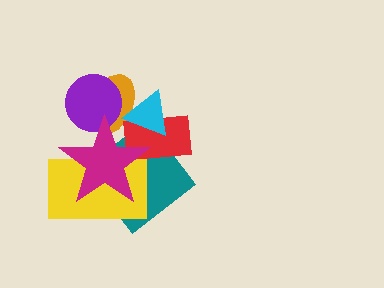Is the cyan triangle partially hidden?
Yes, it is partially covered by another shape.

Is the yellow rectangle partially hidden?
Yes, it is partially covered by another shape.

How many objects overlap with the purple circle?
2 objects overlap with the purple circle.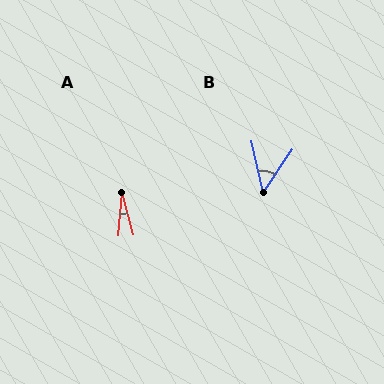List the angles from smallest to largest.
A (20°), B (46°).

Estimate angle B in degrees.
Approximately 46 degrees.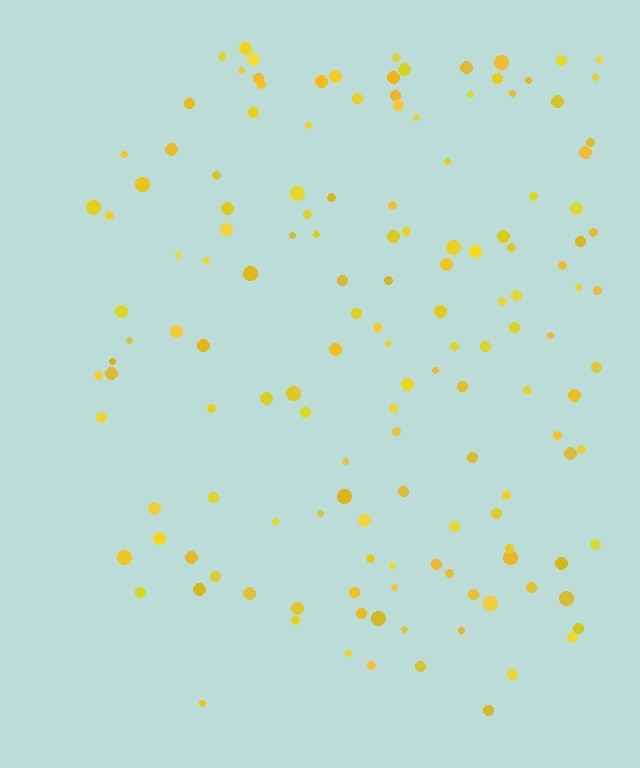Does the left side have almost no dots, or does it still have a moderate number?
Still a moderate number, just noticeably fewer than the right.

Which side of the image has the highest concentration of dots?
The right.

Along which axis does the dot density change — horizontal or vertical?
Horizontal.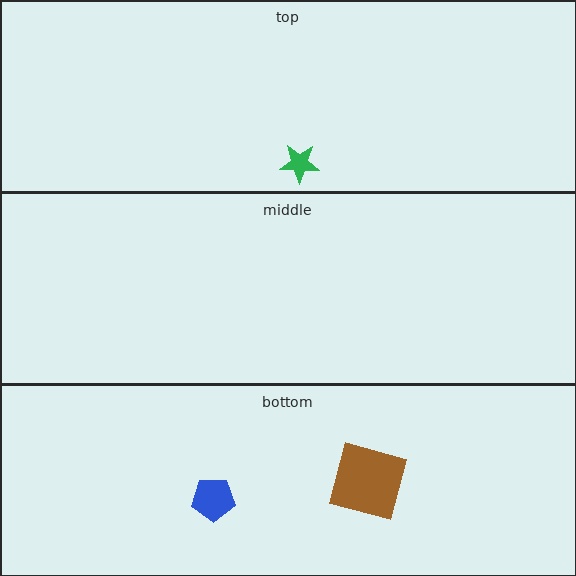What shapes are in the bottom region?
The brown square, the blue pentagon.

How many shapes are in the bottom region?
2.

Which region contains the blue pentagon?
The bottom region.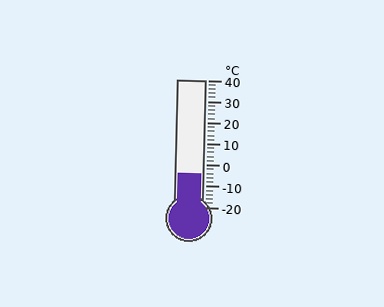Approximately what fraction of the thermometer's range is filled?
The thermometer is filled to approximately 25% of its range.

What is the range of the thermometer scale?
The thermometer scale ranges from -20°C to 40°C.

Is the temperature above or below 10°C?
The temperature is below 10°C.